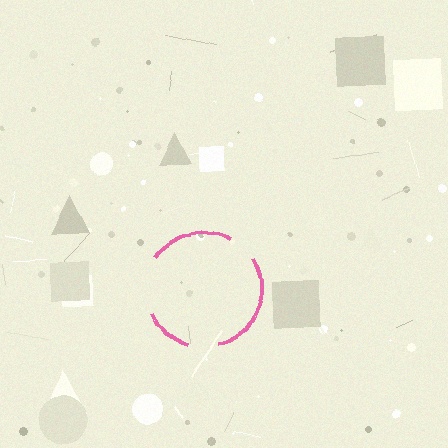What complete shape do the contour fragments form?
The contour fragments form a circle.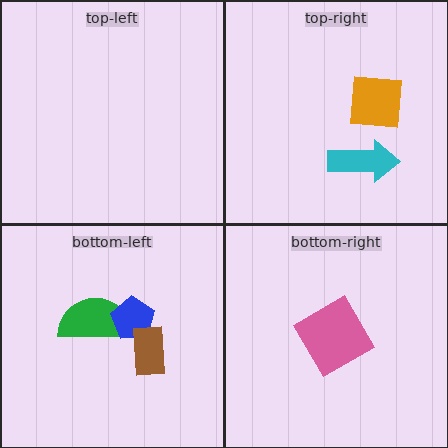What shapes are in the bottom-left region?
The green semicircle, the blue pentagon, the brown rectangle.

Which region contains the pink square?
The bottom-right region.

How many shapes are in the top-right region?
2.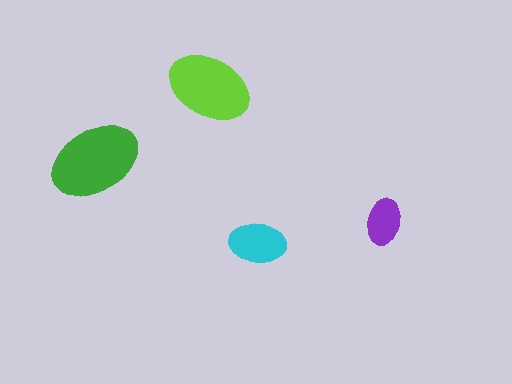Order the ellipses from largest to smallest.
the green one, the lime one, the cyan one, the purple one.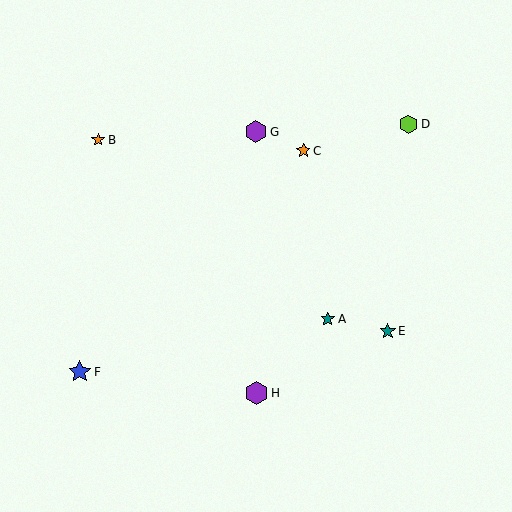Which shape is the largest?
The purple hexagon (labeled H) is the largest.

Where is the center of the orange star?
The center of the orange star is at (303, 151).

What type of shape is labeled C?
Shape C is an orange star.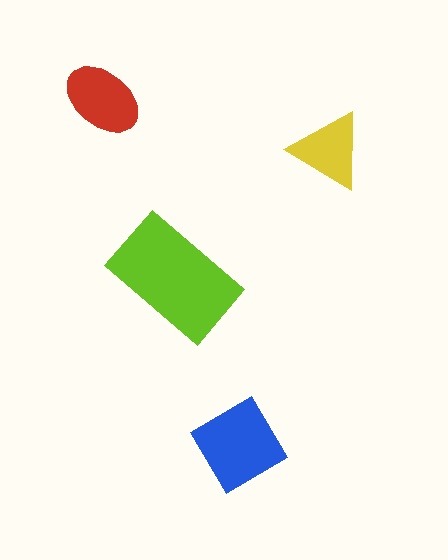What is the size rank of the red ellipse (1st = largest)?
3rd.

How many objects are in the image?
There are 4 objects in the image.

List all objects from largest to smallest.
The lime rectangle, the blue diamond, the red ellipse, the yellow triangle.